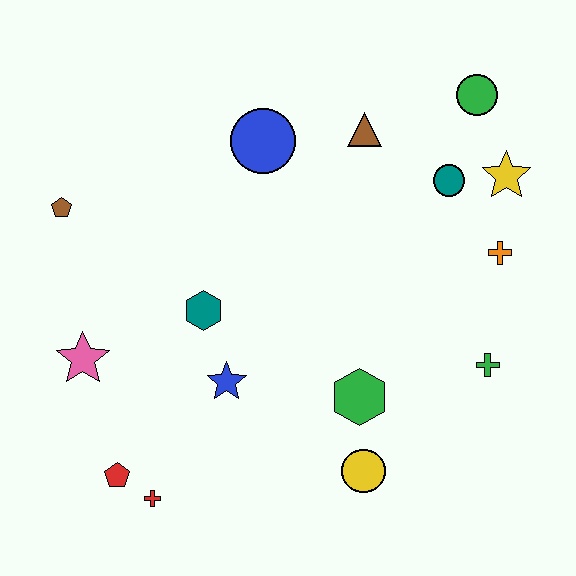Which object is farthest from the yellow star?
The red pentagon is farthest from the yellow star.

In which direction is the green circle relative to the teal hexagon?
The green circle is to the right of the teal hexagon.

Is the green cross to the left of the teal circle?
No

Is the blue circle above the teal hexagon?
Yes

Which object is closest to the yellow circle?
The green hexagon is closest to the yellow circle.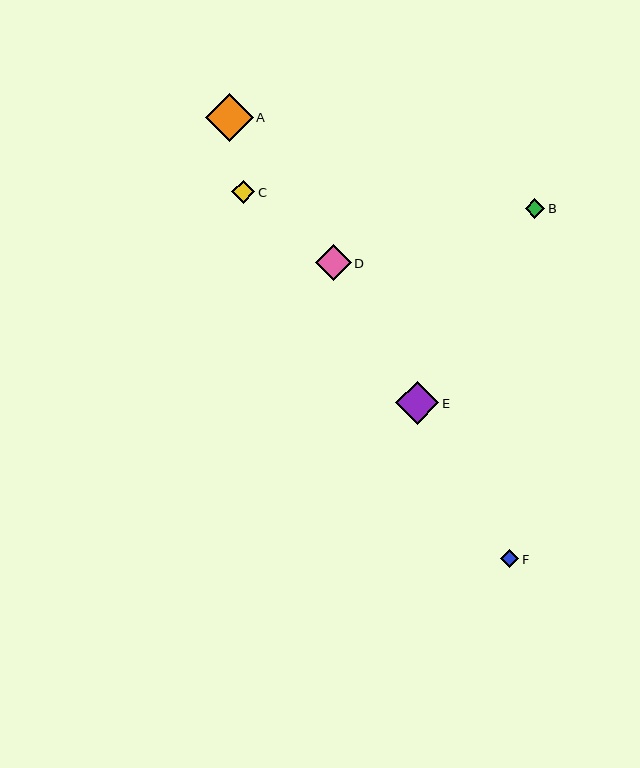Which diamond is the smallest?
Diamond F is the smallest with a size of approximately 19 pixels.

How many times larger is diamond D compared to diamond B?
Diamond D is approximately 1.8 times the size of diamond B.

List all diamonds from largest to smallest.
From largest to smallest: A, E, D, C, B, F.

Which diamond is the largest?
Diamond A is the largest with a size of approximately 48 pixels.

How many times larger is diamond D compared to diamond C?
Diamond D is approximately 1.6 times the size of diamond C.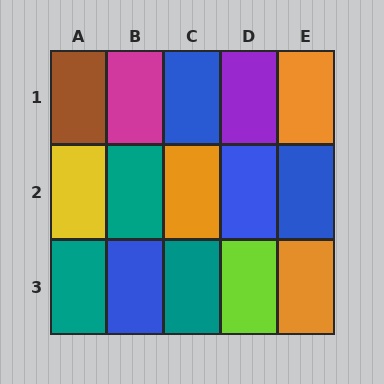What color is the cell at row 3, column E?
Orange.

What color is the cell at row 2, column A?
Yellow.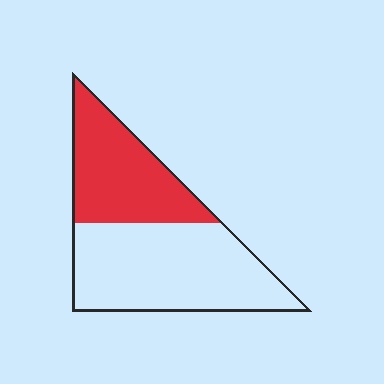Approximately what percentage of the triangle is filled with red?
Approximately 40%.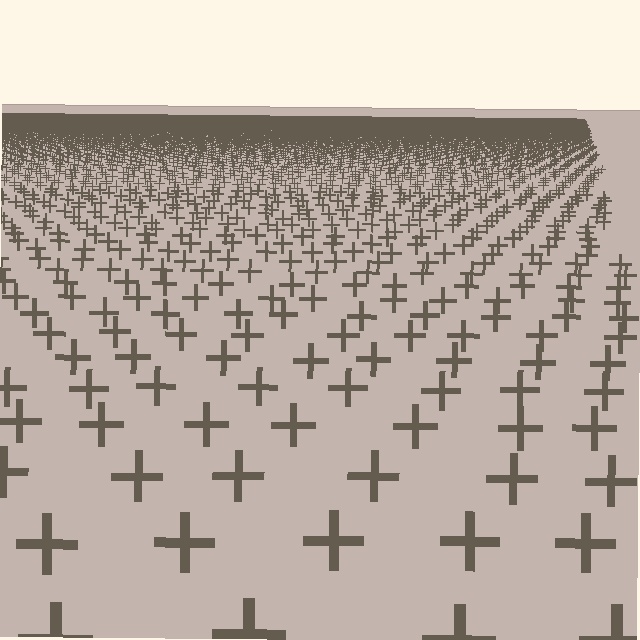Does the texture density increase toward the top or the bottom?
Density increases toward the top.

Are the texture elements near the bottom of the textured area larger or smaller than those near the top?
Larger. Near the bottom, elements are closer to the viewer and appear at a bigger on-screen size.